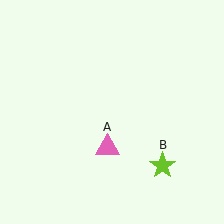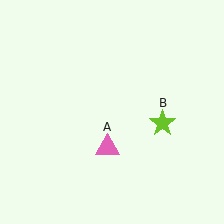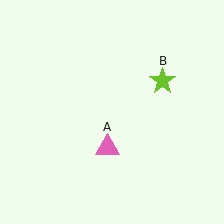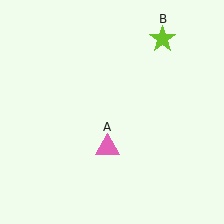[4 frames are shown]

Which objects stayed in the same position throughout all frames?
Pink triangle (object A) remained stationary.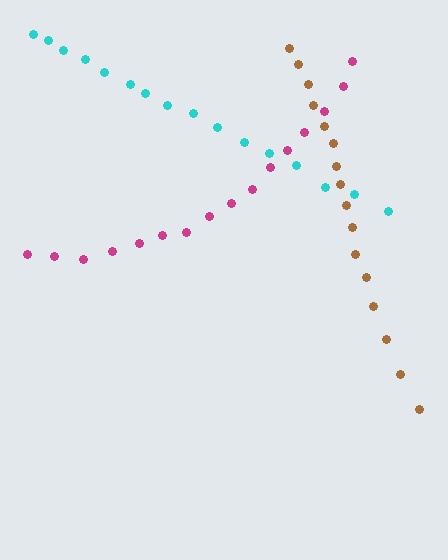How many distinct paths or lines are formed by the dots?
There are 3 distinct paths.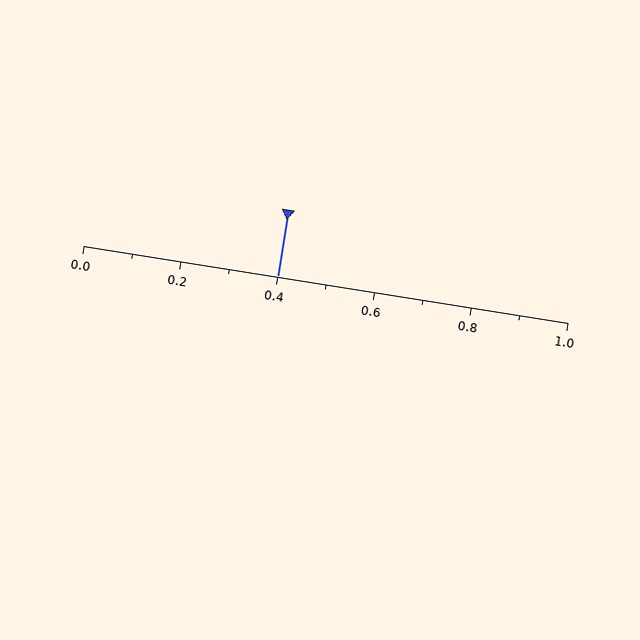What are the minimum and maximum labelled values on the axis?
The axis runs from 0.0 to 1.0.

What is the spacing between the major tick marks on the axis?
The major ticks are spaced 0.2 apart.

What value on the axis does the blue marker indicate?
The marker indicates approximately 0.4.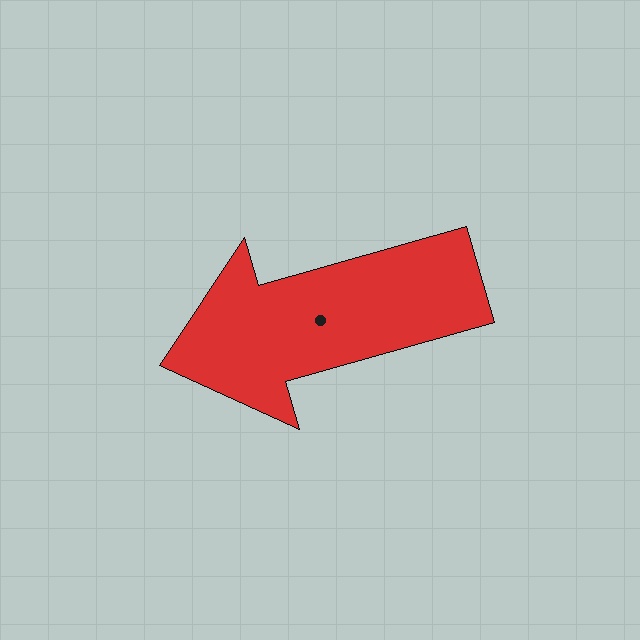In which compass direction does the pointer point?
West.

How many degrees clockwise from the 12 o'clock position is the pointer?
Approximately 254 degrees.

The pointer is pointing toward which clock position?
Roughly 8 o'clock.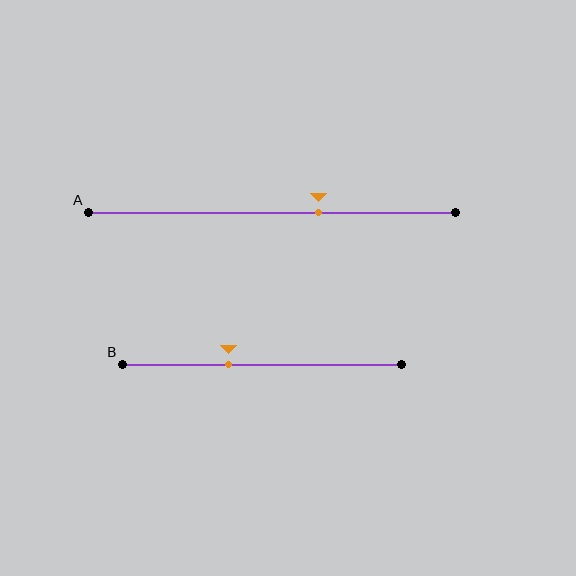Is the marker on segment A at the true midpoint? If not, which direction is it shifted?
No, the marker on segment A is shifted to the right by about 13% of the segment length.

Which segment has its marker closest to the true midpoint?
Segment B has its marker closest to the true midpoint.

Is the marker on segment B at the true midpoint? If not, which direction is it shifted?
No, the marker on segment B is shifted to the left by about 12% of the segment length.